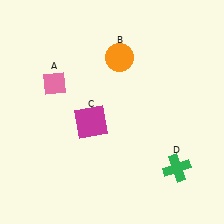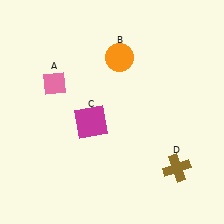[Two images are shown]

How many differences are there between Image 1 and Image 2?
There is 1 difference between the two images.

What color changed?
The cross (D) changed from green in Image 1 to brown in Image 2.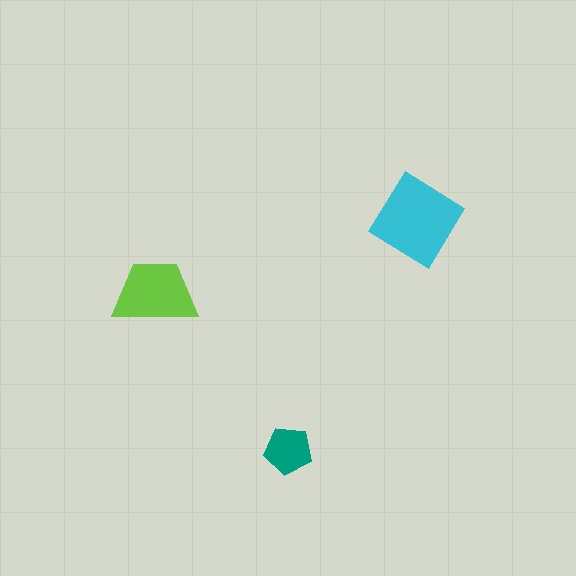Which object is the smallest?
The teal pentagon.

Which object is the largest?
The cyan diamond.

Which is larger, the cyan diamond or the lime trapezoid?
The cyan diamond.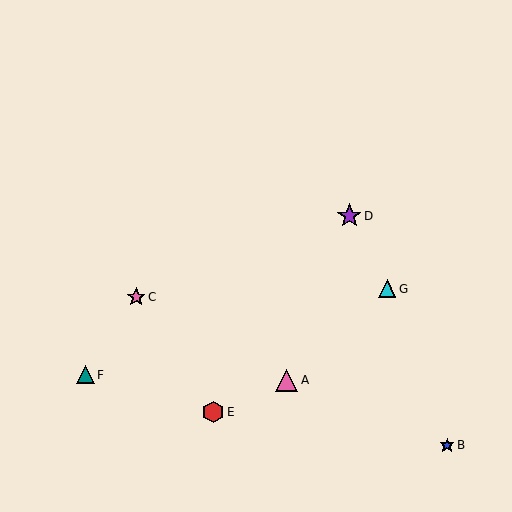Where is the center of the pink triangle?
The center of the pink triangle is at (287, 380).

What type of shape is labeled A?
Shape A is a pink triangle.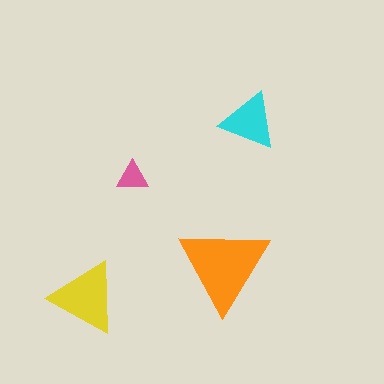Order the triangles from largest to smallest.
the orange one, the yellow one, the cyan one, the pink one.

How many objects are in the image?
There are 4 objects in the image.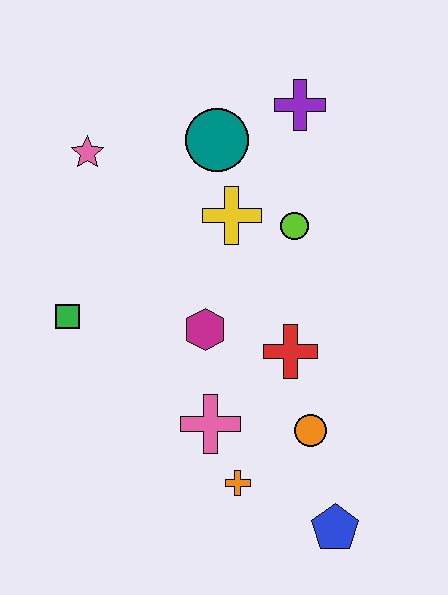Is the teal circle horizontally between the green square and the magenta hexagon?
No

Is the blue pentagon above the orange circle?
No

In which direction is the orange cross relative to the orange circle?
The orange cross is to the left of the orange circle.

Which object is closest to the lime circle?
The yellow cross is closest to the lime circle.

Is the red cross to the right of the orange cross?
Yes